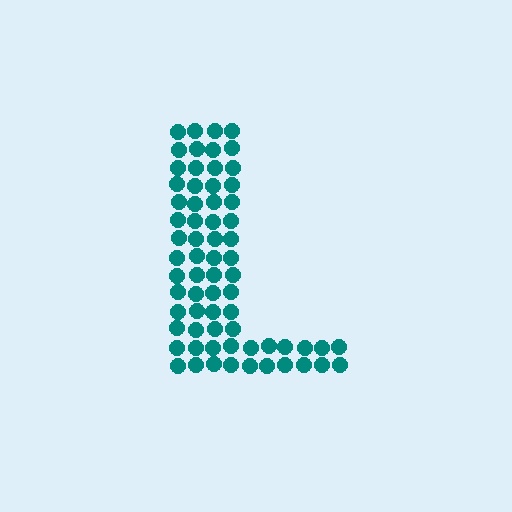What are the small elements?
The small elements are circles.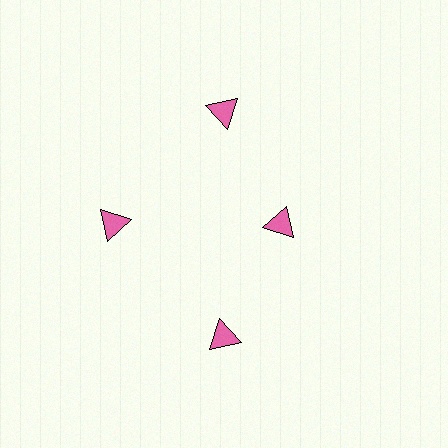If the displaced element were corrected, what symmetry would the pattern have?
It would have 4-fold rotational symmetry — the pattern would map onto itself every 90 degrees.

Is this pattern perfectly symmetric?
No. The 4 pink triangles are arranged in a ring, but one element near the 3 o'clock position is pulled inward toward the center, breaking the 4-fold rotational symmetry.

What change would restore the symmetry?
The symmetry would be restored by moving it outward, back onto the ring so that all 4 triangles sit at equal angles and equal distance from the center.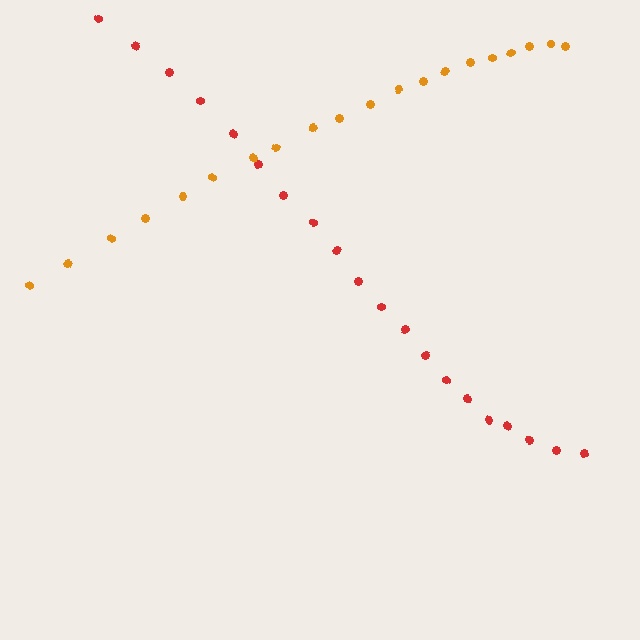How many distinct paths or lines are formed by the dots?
There are 2 distinct paths.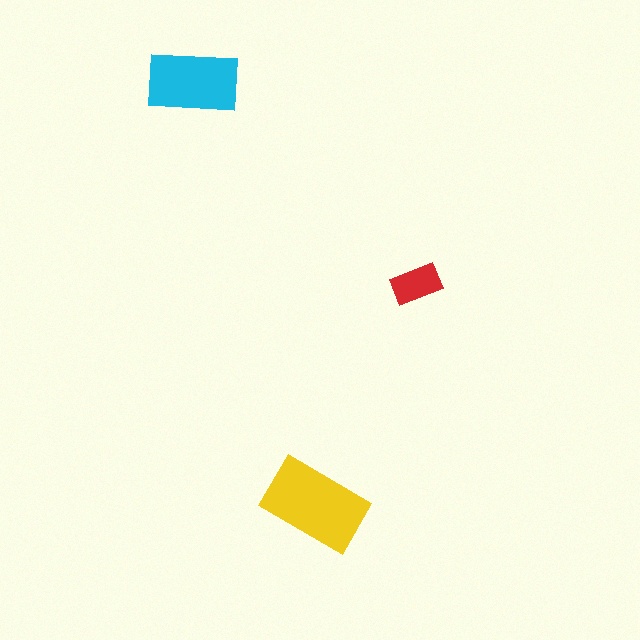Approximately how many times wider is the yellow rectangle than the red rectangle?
About 2 times wider.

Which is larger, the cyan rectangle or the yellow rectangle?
The yellow one.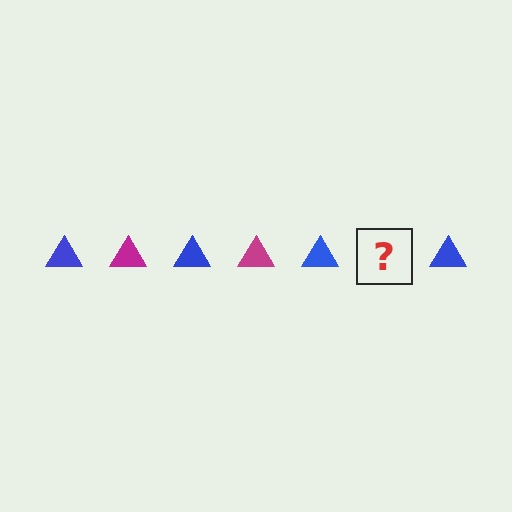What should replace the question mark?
The question mark should be replaced with a magenta triangle.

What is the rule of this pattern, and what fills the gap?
The rule is that the pattern cycles through blue, magenta triangles. The gap should be filled with a magenta triangle.